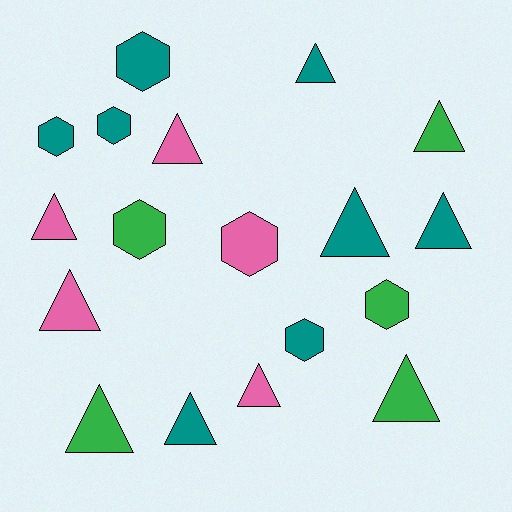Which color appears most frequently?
Teal, with 8 objects.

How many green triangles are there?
There are 3 green triangles.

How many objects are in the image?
There are 18 objects.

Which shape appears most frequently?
Triangle, with 11 objects.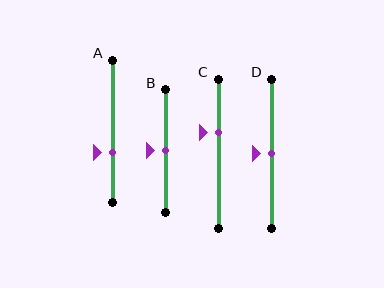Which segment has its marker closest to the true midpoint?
Segment B has its marker closest to the true midpoint.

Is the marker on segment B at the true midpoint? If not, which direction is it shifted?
Yes, the marker on segment B is at the true midpoint.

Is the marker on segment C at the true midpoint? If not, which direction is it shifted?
No, the marker on segment C is shifted upward by about 14% of the segment length.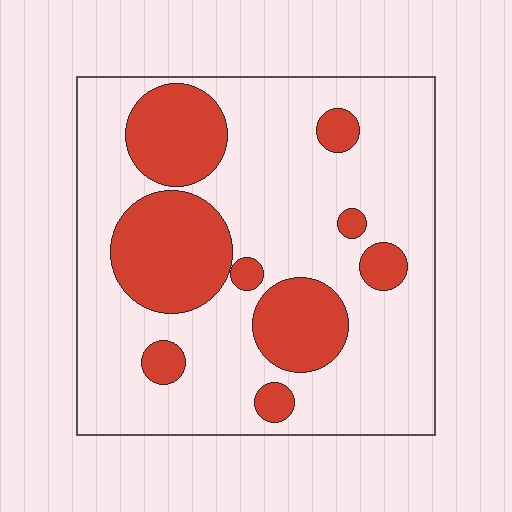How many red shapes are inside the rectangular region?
9.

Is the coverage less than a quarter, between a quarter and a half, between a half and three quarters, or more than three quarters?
Between a quarter and a half.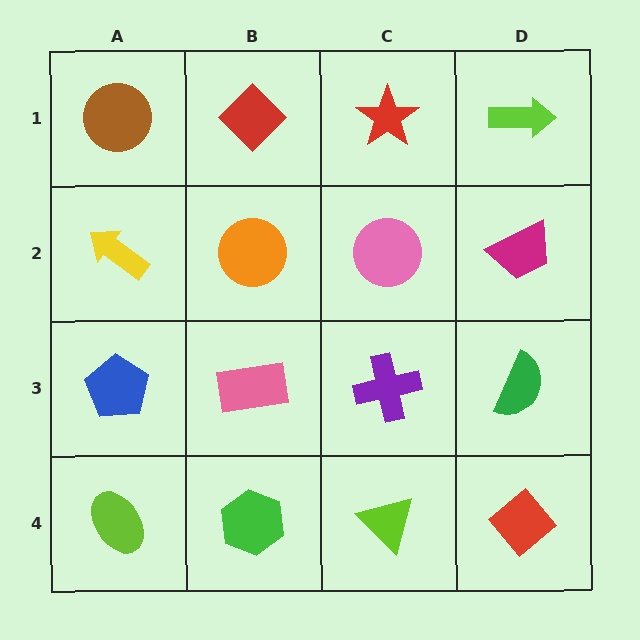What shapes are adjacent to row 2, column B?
A red diamond (row 1, column B), a pink rectangle (row 3, column B), a yellow arrow (row 2, column A), a pink circle (row 2, column C).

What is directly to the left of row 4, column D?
A lime triangle.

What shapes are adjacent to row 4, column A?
A blue pentagon (row 3, column A), a green hexagon (row 4, column B).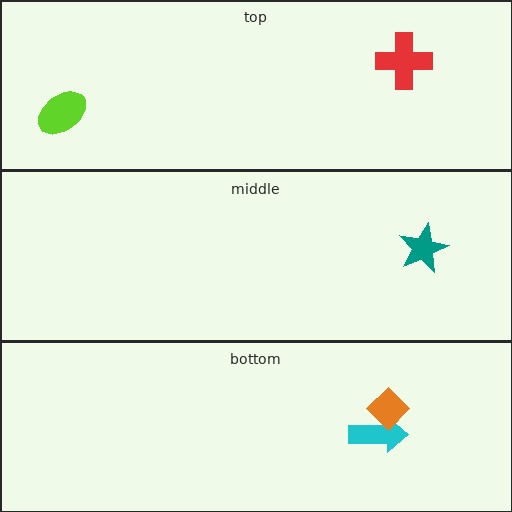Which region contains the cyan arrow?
The bottom region.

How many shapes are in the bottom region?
2.